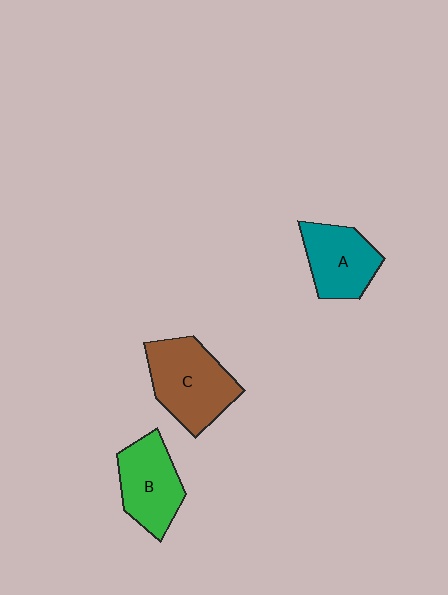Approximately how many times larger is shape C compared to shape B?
Approximately 1.3 times.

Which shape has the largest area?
Shape C (brown).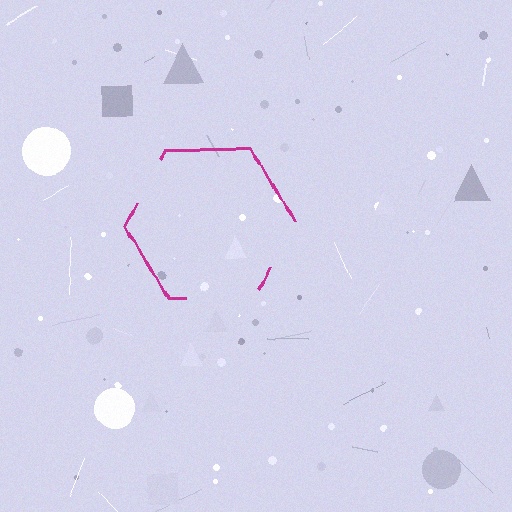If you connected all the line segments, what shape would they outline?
They would outline a hexagon.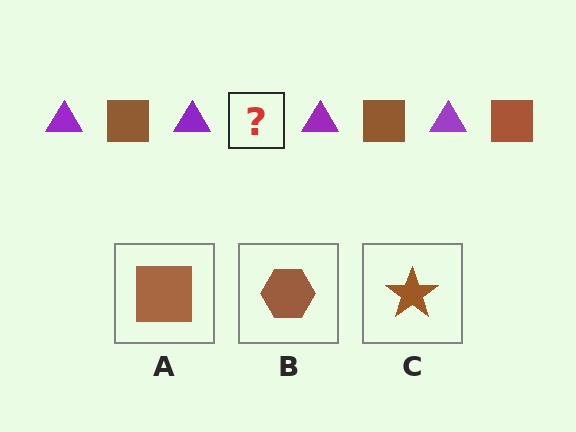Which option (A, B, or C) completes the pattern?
A.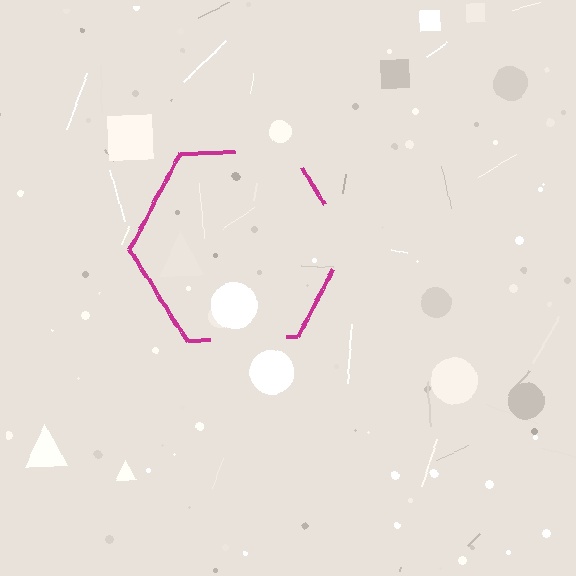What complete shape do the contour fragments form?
The contour fragments form a hexagon.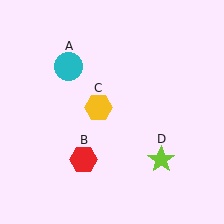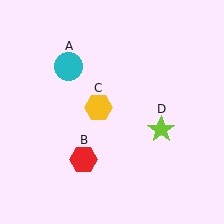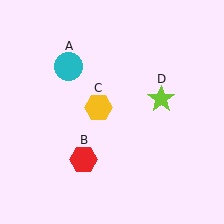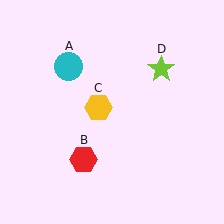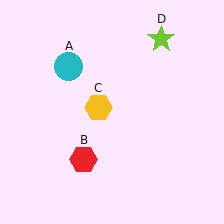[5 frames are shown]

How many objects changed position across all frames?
1 object changed position: lime star (object D).